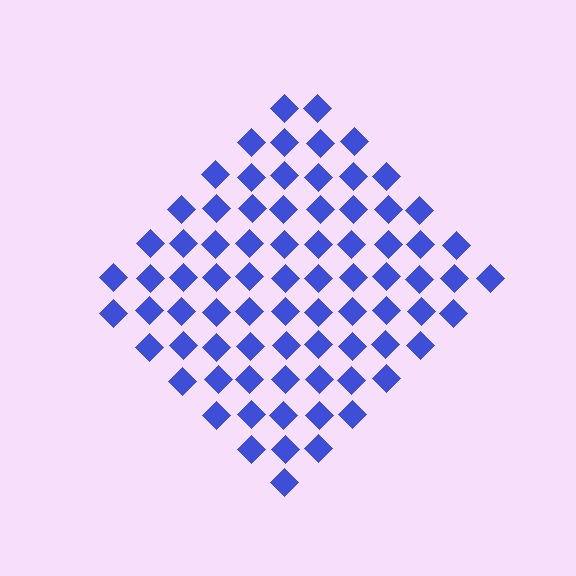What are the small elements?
The small elements are diamonds.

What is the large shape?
The large shape is a diamond.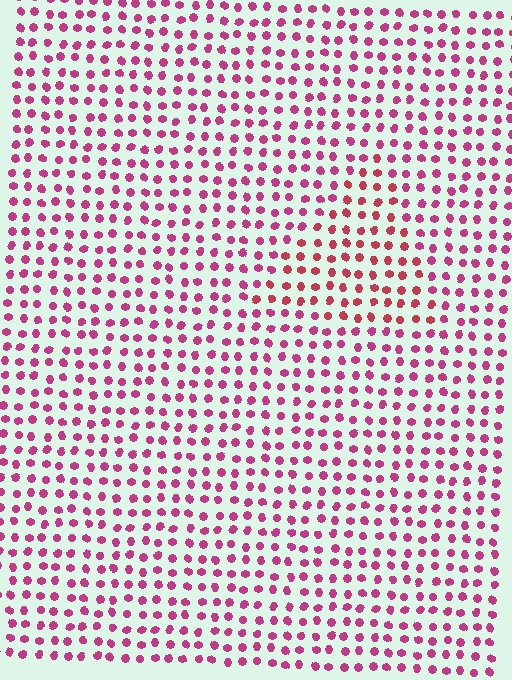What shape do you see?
I see a triangle.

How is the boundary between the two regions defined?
The boundary is defined purely by a slight shift in hue (about 24 degrees). Spacing, size, and orientation are identical on both sides.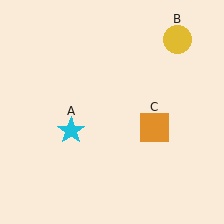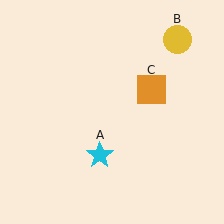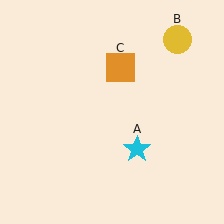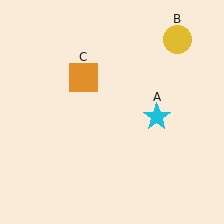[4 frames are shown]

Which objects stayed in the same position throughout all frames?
Yellow circle (object B) remained stationary.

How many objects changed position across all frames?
2 objects changed position: cyan star (object A), orange square (object C).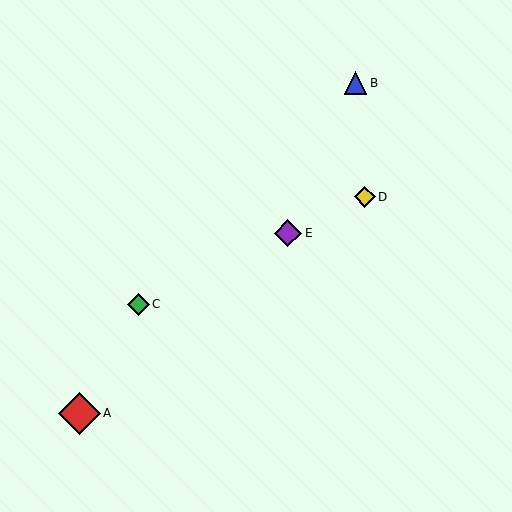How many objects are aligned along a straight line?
3 objects (C, D, E) are aligned along a straight line.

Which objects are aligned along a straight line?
Objects C, D, E are aligned along a straight line.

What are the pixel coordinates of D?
Object D is at (365, 197).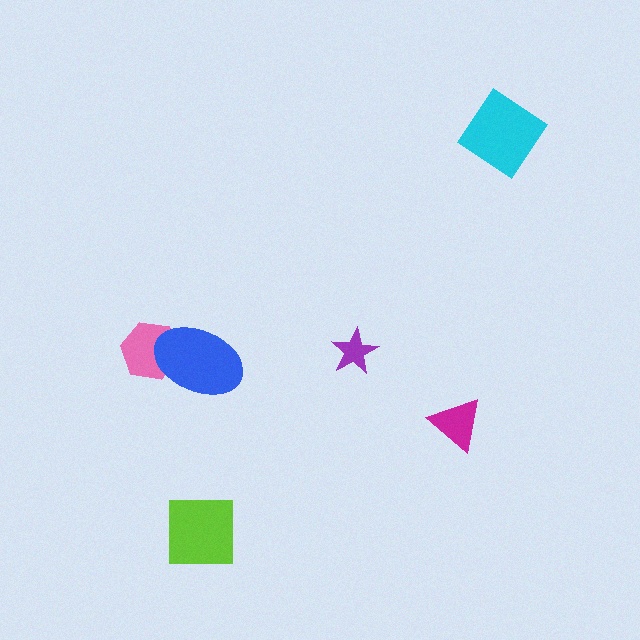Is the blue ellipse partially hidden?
No, no other shape covers it.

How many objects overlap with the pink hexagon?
1 object overlaps with the pink hexagon.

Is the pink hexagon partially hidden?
Yes, it is partially covered by another shape.